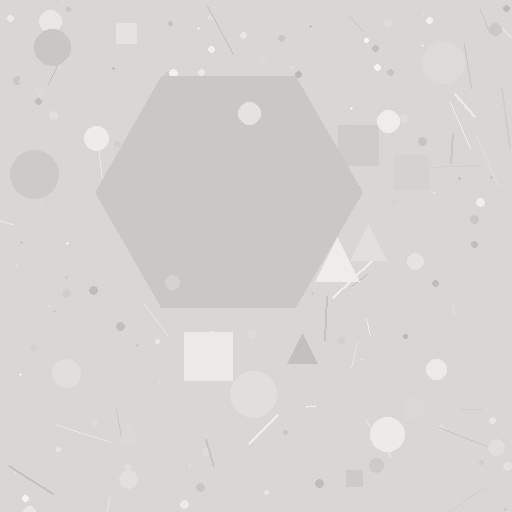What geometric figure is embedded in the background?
A hexagon is embedded in the background.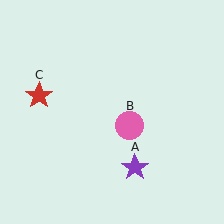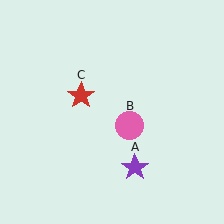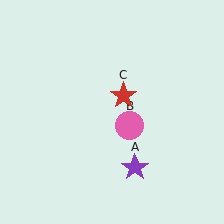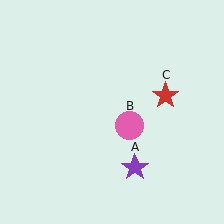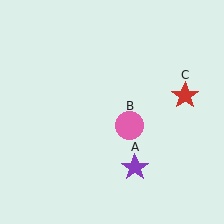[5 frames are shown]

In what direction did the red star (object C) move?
The red star (object C) moved right.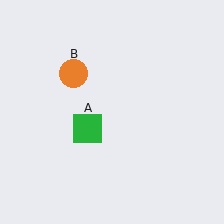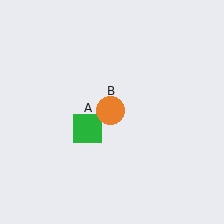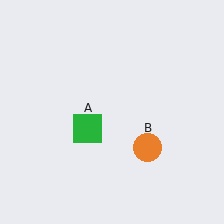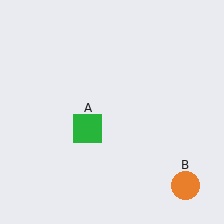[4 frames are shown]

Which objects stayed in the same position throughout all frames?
Green square (object A) remained stationary.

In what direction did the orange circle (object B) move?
The orange circle (object B) moved down and to the right.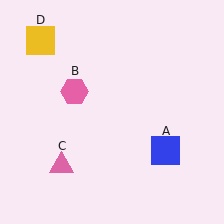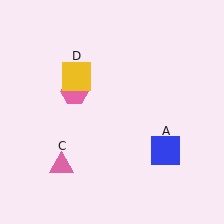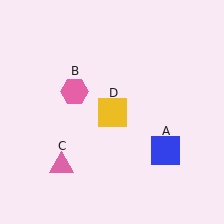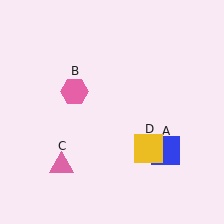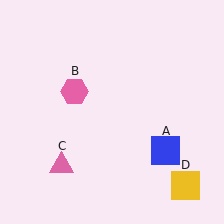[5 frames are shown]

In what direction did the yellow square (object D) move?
The yellow square (object D) moved down and to the right.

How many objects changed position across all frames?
1 object changed position: yellow square (object D).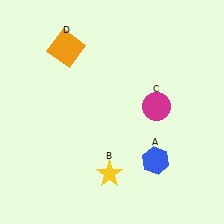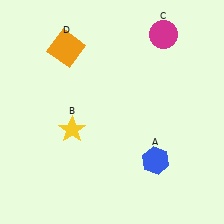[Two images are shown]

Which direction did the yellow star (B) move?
The yellow star (B) moved up.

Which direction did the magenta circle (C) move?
The magenta circle (C) moved up.